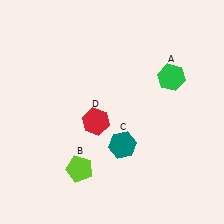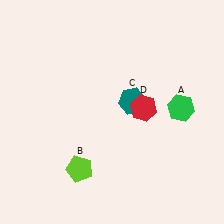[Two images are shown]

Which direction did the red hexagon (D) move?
The red hexagon (D) moved right.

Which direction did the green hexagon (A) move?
The green hexagon (A) moved down.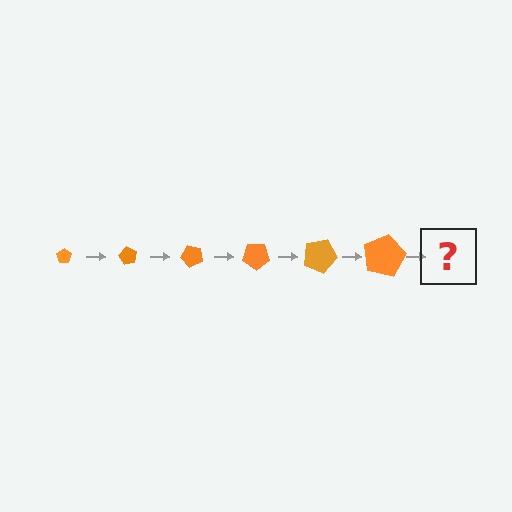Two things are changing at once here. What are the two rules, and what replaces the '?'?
The two rules are that the pentagon grows larger each step and it rotates 60 degrees each step. The '?' should be a pentagon, larger than the previous one and rotated 360 degrees from the start.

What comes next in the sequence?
The next element should be a pentagon, larger than the previous one and rotated 360 degrees from the start.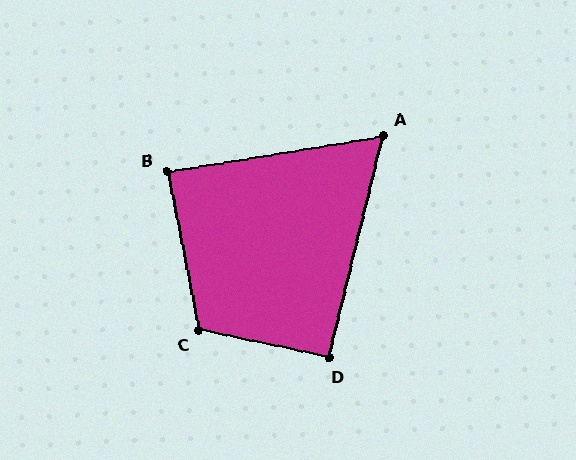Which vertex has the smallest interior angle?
A, at approximately 67 degrees.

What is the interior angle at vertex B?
Approximately 88 degrees (approximately right).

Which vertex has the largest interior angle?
C, at approximately 113 degrees.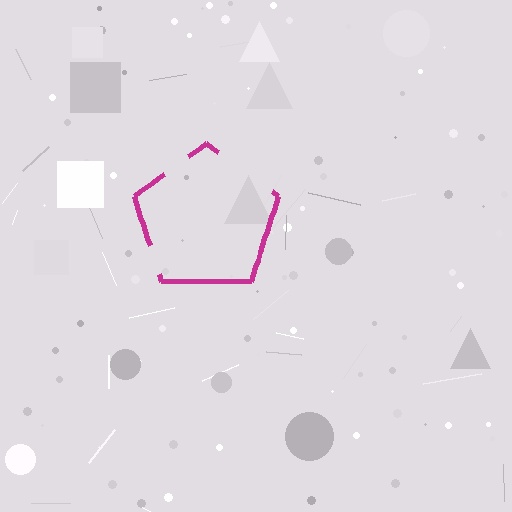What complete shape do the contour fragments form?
The contour fragments form a pentagon.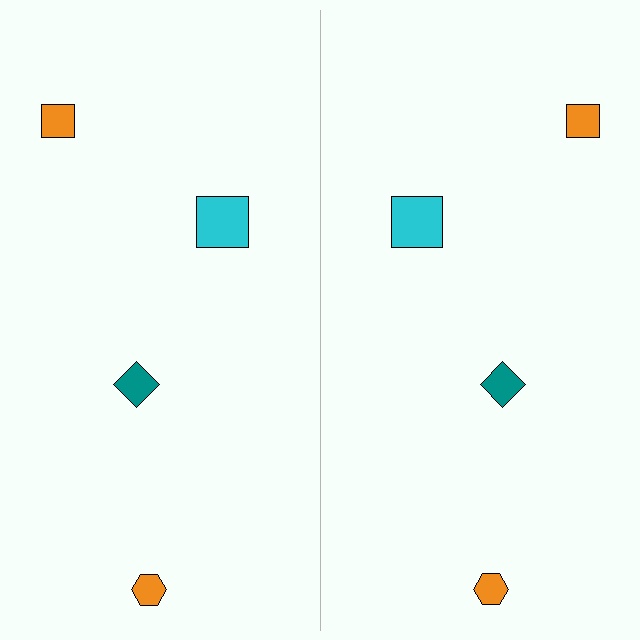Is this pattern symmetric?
Yes, this pattern has bilateral (reflection) symmetry.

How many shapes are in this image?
There are 8 shapes in this image.